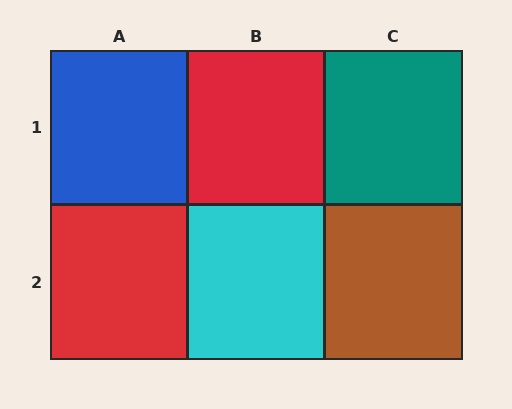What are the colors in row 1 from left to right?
Blue, red, teal.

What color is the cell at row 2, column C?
Brown.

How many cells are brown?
1 cell is brown.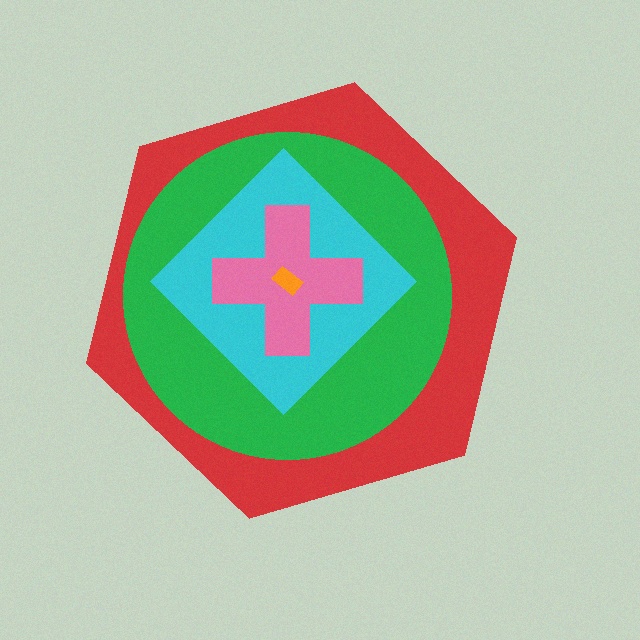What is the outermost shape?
The red hexagon.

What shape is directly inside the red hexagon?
The green circle.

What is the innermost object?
The orange rectangle.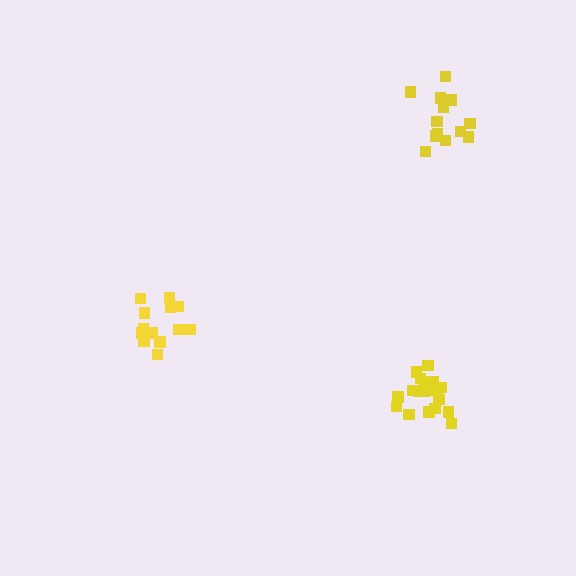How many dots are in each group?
Group 1: 13 dots, Group 2: 14 dots, Group 3: 19 dots (46 total).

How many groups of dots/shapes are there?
There are 3 groups.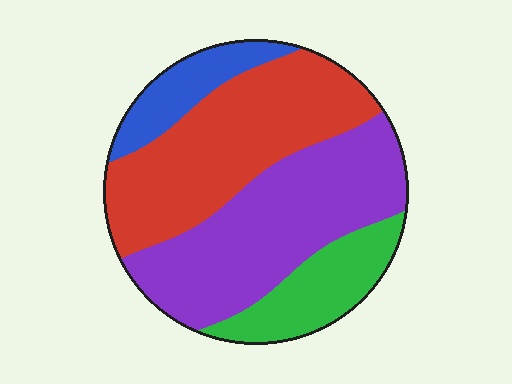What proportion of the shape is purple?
Purple covers around 40% of the shape.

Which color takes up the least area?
Blue, at roughly 10%.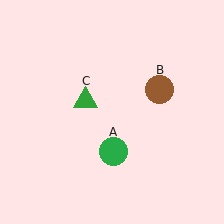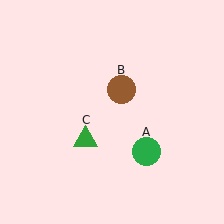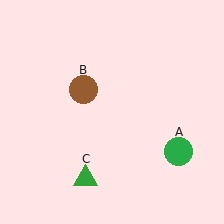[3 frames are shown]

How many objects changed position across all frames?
3 objects changed position: green circle (object A), brown circle (object B), green triangle (object C).